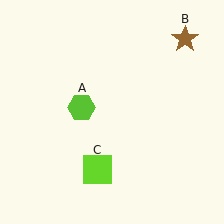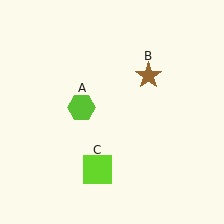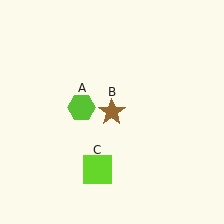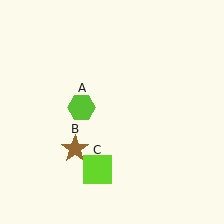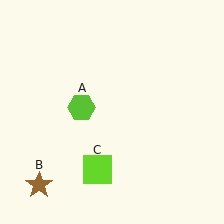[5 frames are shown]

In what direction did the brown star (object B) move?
The brown star (object B) moved down and to the left.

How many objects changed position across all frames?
1 object changed position: brown star (object B).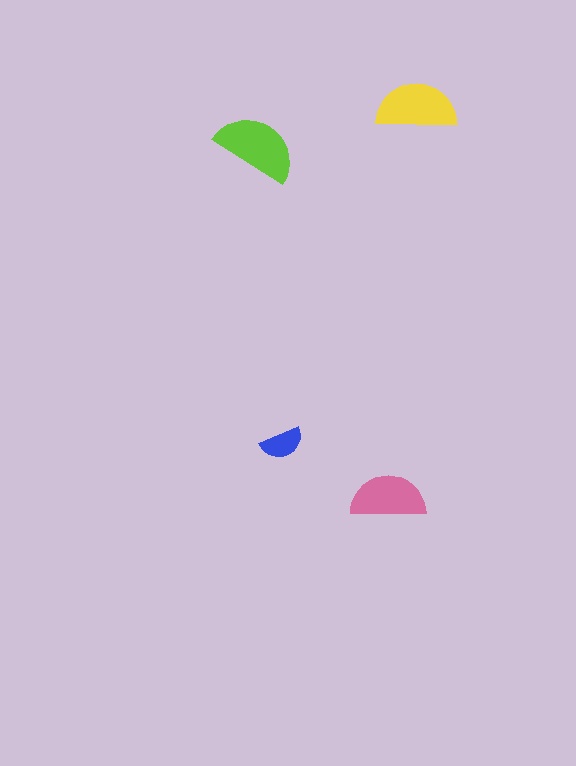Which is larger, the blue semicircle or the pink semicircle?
The pink one.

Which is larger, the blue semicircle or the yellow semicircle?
The yellow one.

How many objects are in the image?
There are 4 objects in the image.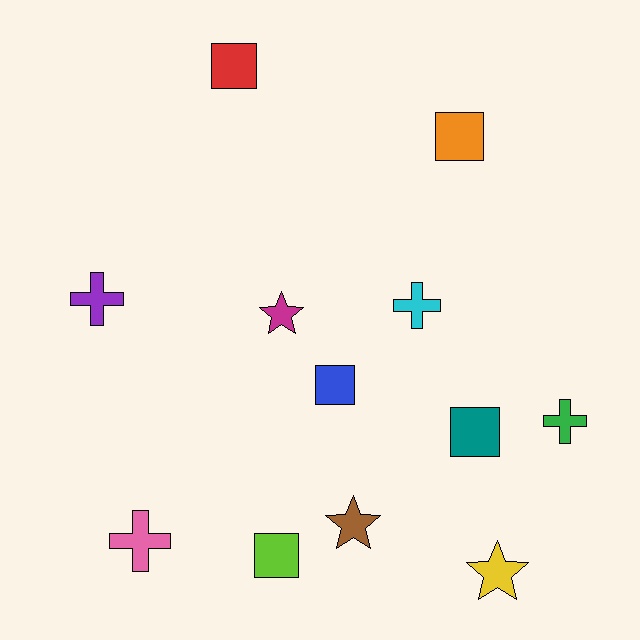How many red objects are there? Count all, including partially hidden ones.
There is 1 red object.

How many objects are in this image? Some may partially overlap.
There are 12 objects.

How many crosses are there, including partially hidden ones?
There are 4 crosses.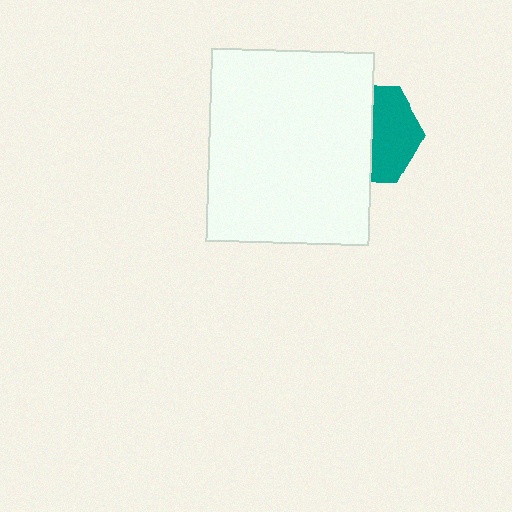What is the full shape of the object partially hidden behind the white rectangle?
The partially hidden object is a teal hexagon.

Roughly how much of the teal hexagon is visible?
About half of it is visible (roughly 46%).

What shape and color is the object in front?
The object in front is a white rectangle.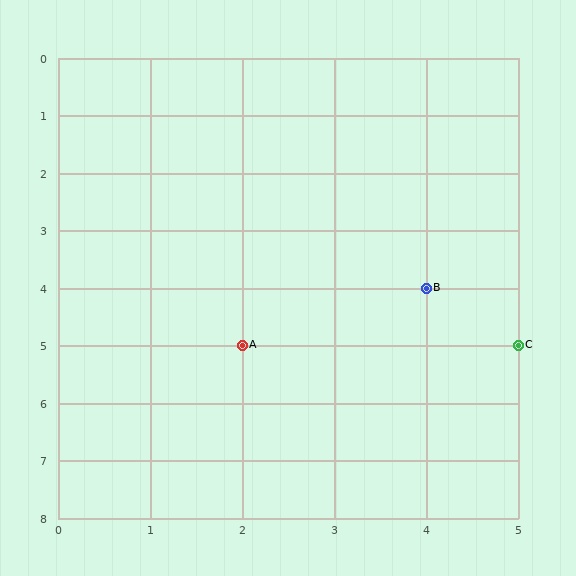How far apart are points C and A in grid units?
Points C and A are 3 columns apart.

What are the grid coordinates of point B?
Point B is at grid coordinates (4, 4).